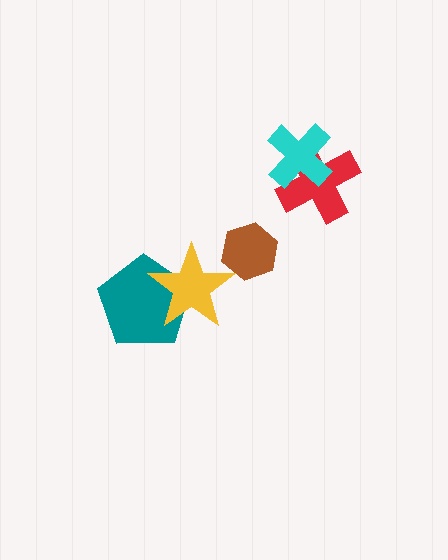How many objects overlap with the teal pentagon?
1 object overlaps with the teal pentagon.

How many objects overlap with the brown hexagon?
0 objects overlap with the brown hexagon.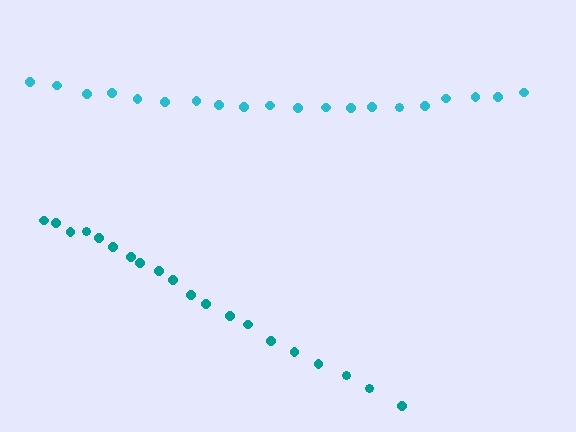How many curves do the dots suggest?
There are 2 distinct paths.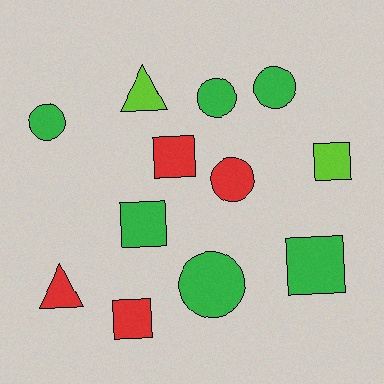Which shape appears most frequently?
Circle, with 5 objects.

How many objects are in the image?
There are 12 objects.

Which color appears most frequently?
Green, with 6 objects.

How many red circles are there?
There is 1 red circle.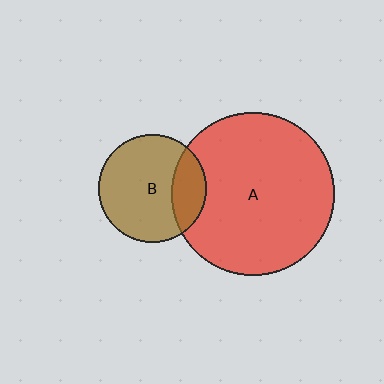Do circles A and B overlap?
Yes.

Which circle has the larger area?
Circle A (red).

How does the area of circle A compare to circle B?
Approximately 2.3 times.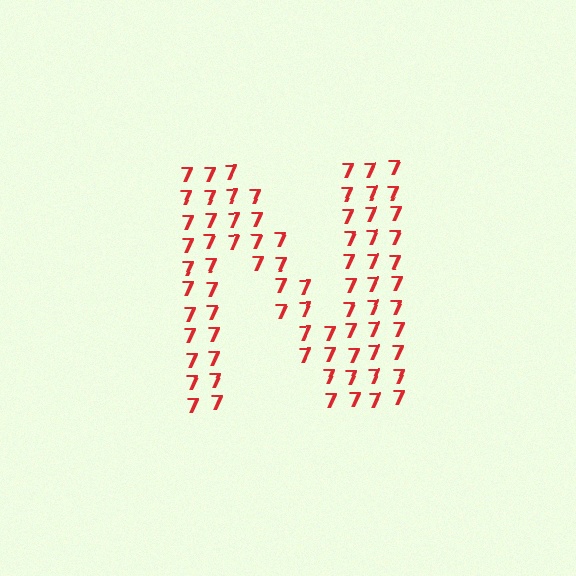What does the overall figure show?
The overall figure shows the letter N.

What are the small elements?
The small elements are digit 7's.